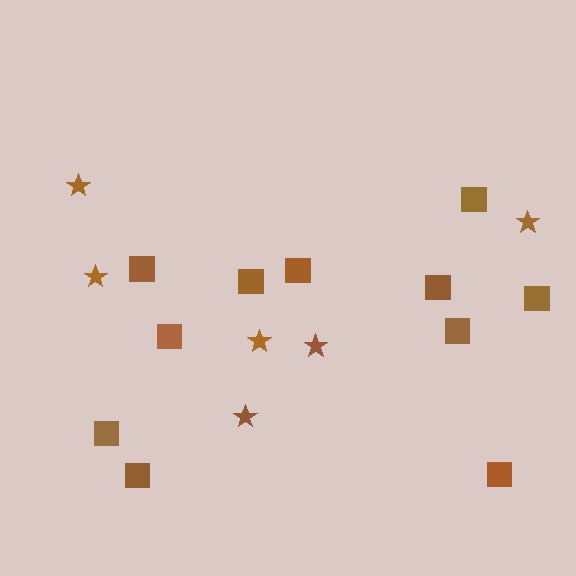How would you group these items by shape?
There are 2 groups: one group of squares (11) and one group of stars (6).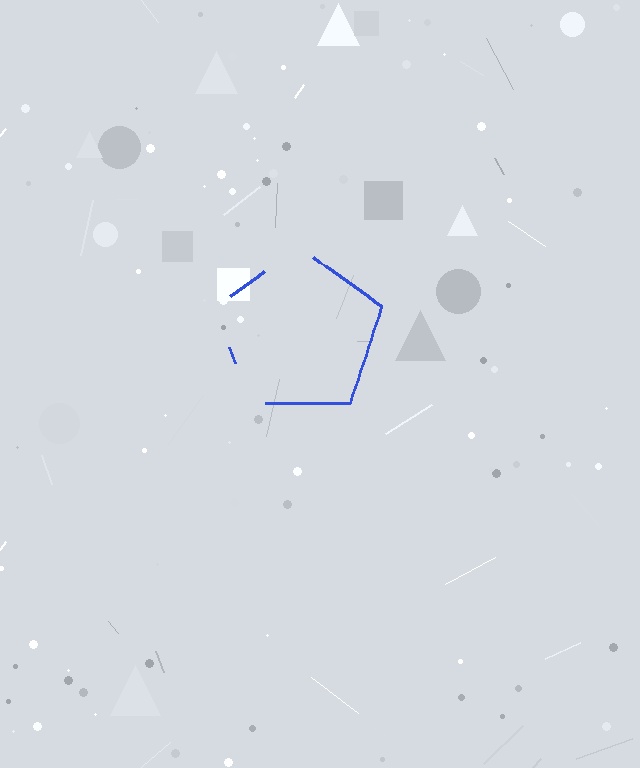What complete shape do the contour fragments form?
The contour fragments form a pentagon.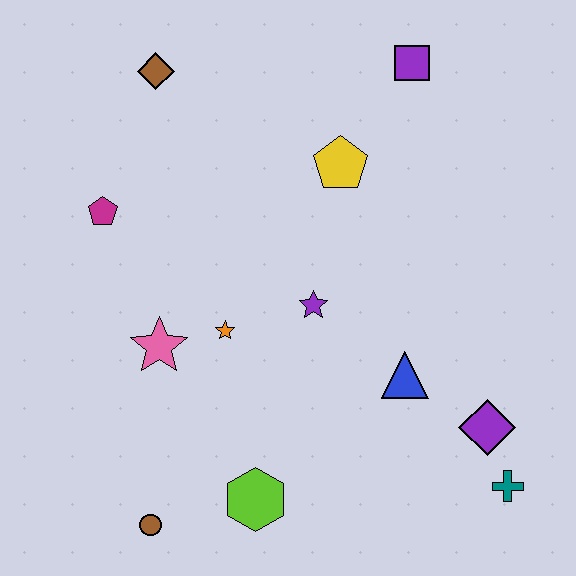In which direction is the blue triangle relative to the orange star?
The blue triangle is to the right of the orange star.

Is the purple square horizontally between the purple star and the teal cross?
Yes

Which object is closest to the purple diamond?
The teal cross is closest to the purple diamond.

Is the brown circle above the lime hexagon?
No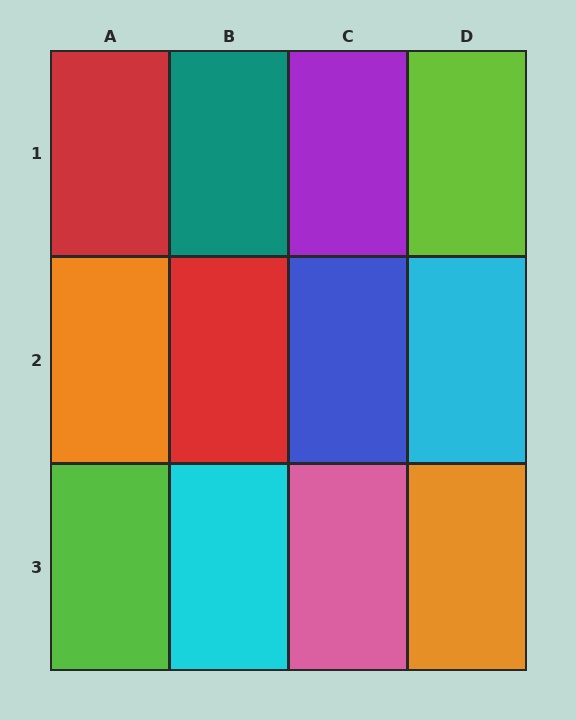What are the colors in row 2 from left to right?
Orange, red, blue, cyan.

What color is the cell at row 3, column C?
Pink.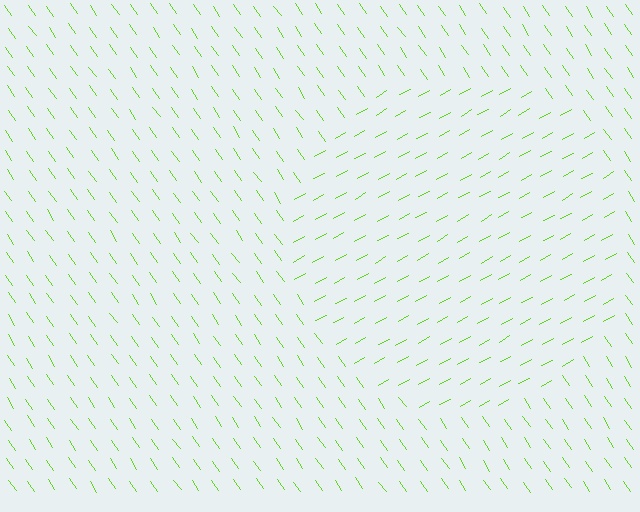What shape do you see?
I see a circle.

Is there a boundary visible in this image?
Yes, there is a texture boundary formed by a change in line orientation.